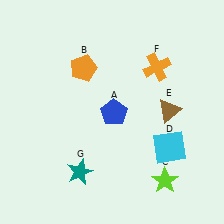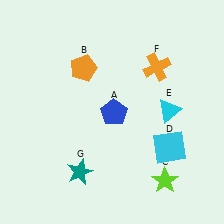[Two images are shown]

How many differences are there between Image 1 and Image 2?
There is 1 difference between the two images.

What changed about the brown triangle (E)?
In Image 1, E is brown. In Image 2, it changed to cyan.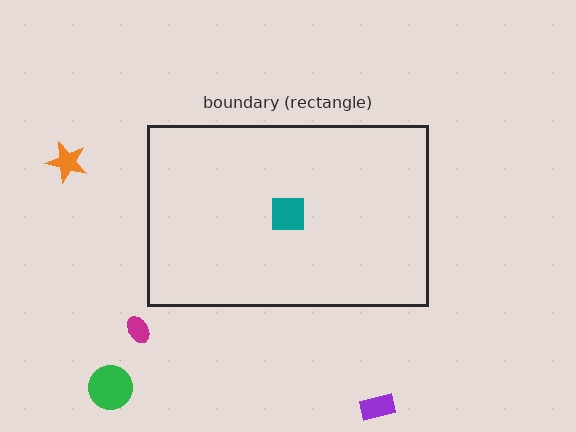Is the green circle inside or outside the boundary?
Outside.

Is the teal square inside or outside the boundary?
Inside.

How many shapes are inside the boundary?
1 inside, 4 outside.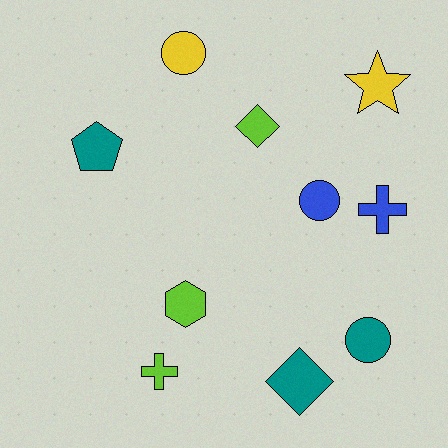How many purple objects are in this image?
There are no purple objects.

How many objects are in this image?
There are 10 objects.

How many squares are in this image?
There are no squares.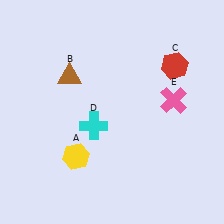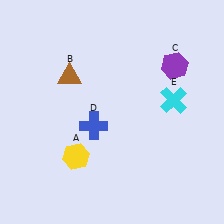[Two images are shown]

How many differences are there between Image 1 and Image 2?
There are 3 differences between the two images.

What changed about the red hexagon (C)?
In Image 1, C is red. In Image 2, it changed to purple.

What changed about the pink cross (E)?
In Image 1, E is pink. In Image 2, it changed to cyan.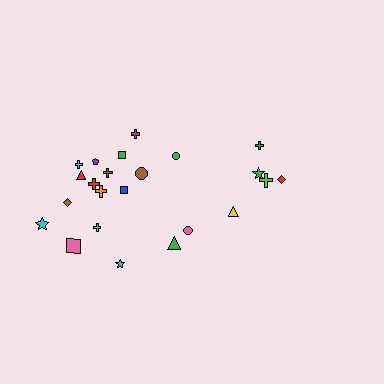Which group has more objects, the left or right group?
The left group.